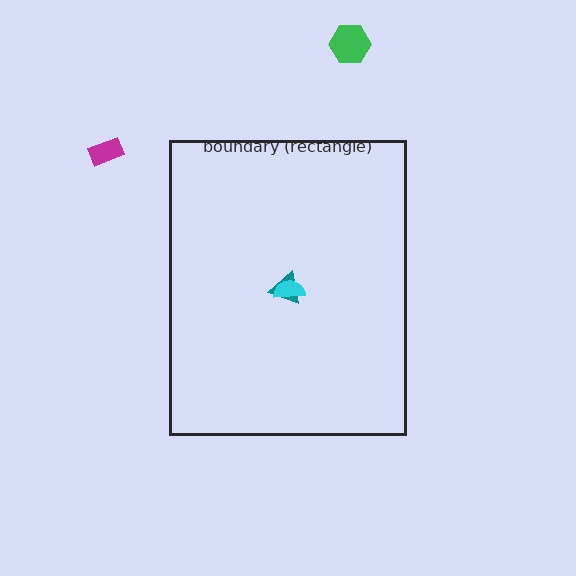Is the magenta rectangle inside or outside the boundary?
Outside.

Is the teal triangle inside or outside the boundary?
Inside.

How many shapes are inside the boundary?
2 inside, 2 outside.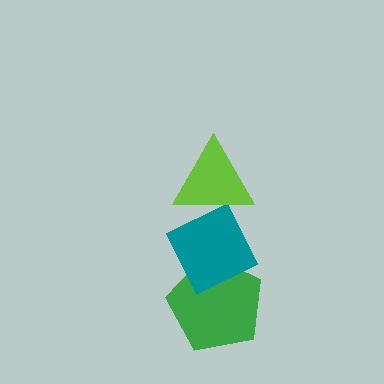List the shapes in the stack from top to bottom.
From top to bottom: the lime triangle, the teal diamond, the green pentagon.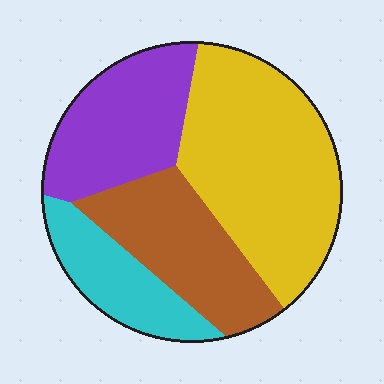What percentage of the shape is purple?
Purple covers roughly 25% of the shape.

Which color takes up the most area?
Yellow, at roughly 40%.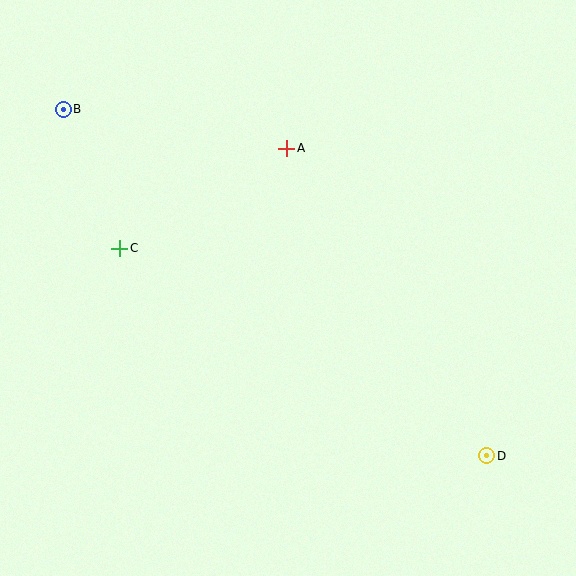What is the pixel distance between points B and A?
The distance between B and A is 227 pixels.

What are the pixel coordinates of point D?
Point D is at (487, 456).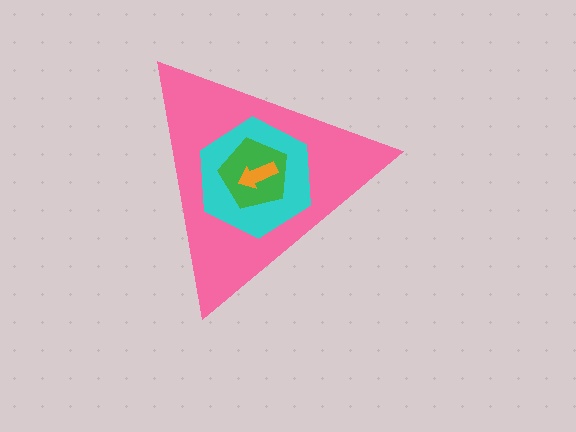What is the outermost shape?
The pink triangle.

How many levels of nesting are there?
4.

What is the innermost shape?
The orange arrow.